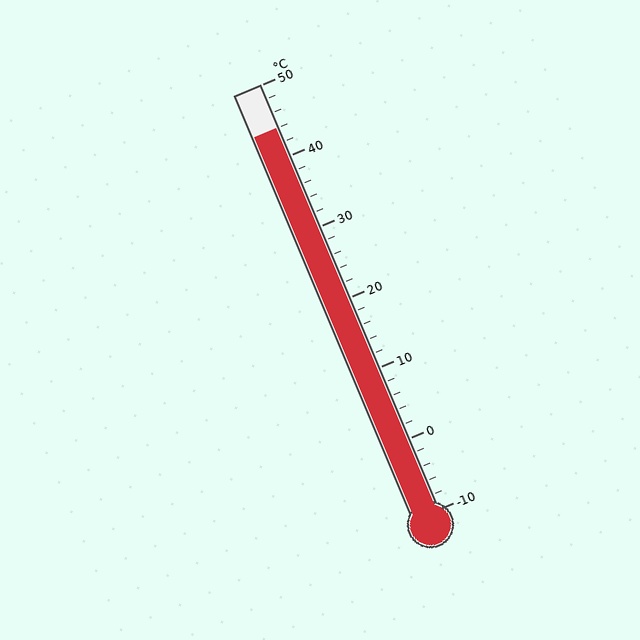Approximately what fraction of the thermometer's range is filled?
The thermometer is filled to approximately 90% of its range.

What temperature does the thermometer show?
The thermometer shows approximately 44°C.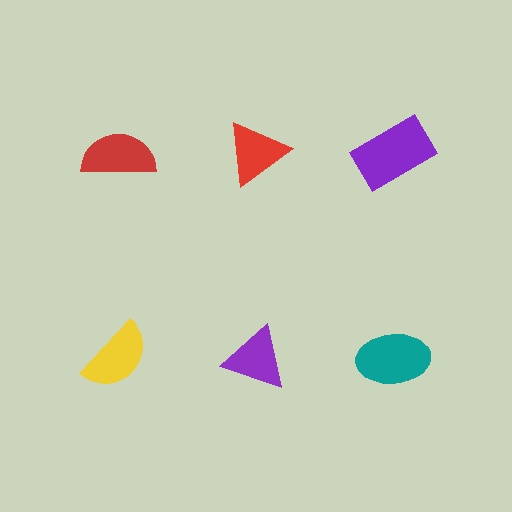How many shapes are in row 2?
3 shapes.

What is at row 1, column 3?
A purple rectangle.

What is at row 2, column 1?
A yellow semicircle.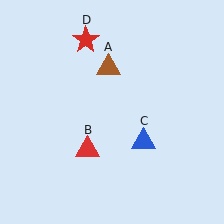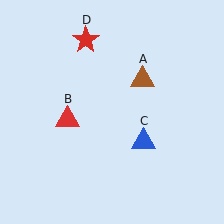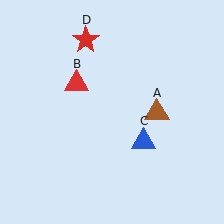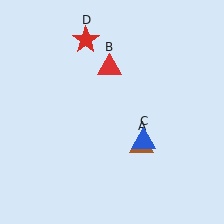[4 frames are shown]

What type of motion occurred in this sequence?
The brown triangle (object A), red triangle (object B) rotated clockwise around the center of the scene.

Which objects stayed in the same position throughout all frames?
Blue triangle (object C) and red star (object D) remained stationary.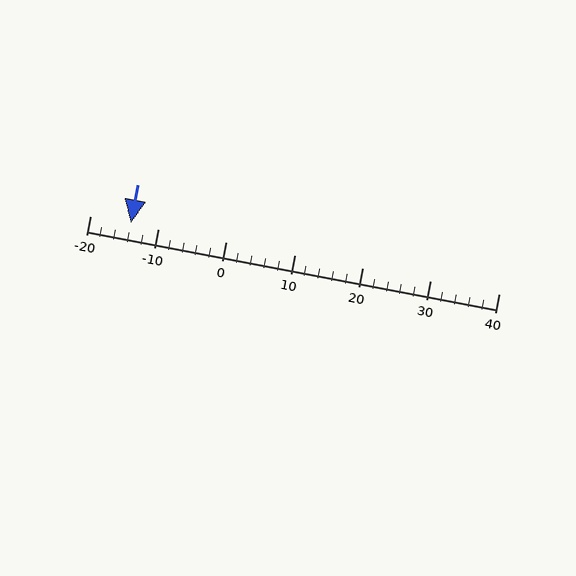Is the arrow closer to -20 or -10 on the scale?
The arrow is closer to -10.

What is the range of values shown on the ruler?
The ruler shows values from -20 to 40.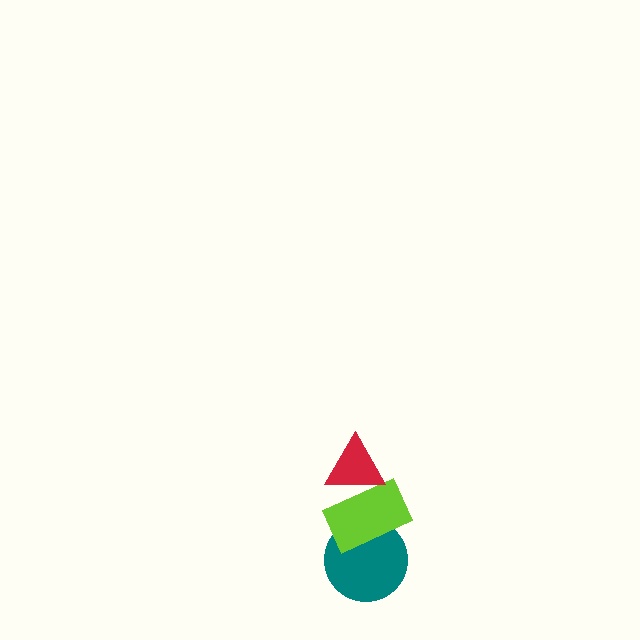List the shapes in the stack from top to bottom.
From top to bottom: the red triangle, the lime rectangle, the teal circle.